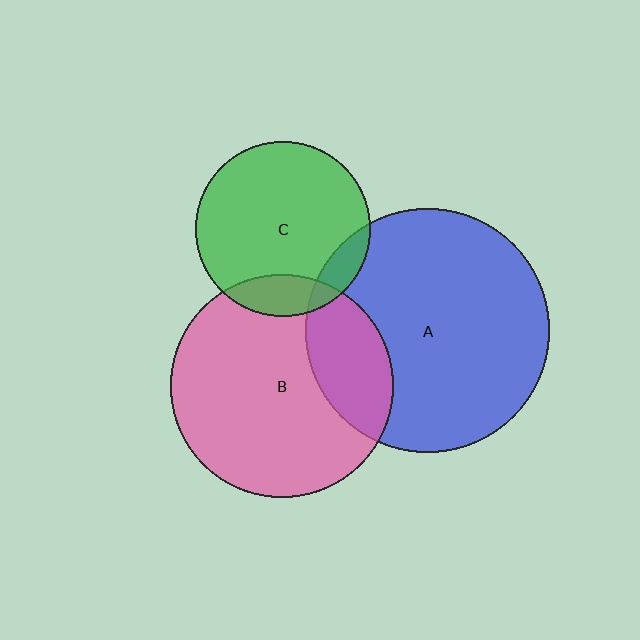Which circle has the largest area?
Circle A (blue).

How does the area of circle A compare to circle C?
Approximately 1.9 times.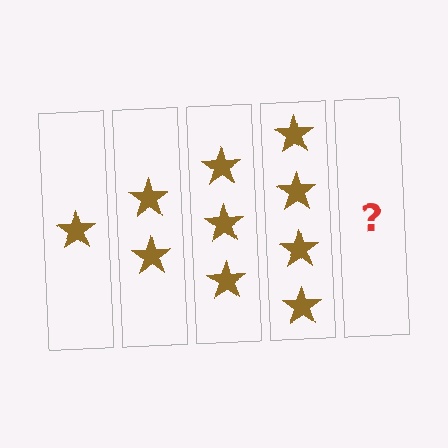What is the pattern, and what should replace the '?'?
The pattern is that each step adds one more star. The '?' should be 5 stars.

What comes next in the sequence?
The next element should be 5 stars.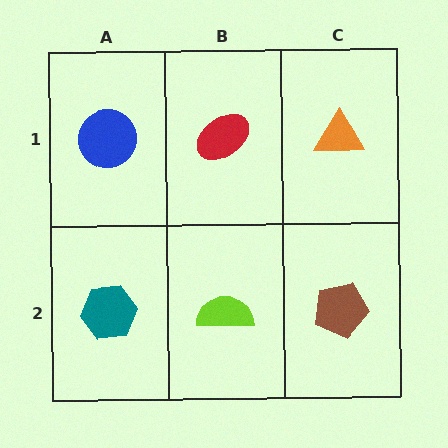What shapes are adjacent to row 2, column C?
An orange triangle (row 1, column C), a lime semicircle (row 2, column B).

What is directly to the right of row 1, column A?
A red ellipse.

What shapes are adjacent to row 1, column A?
A teal hexagon (row 2, column A), a red ellipse (row 1, column B).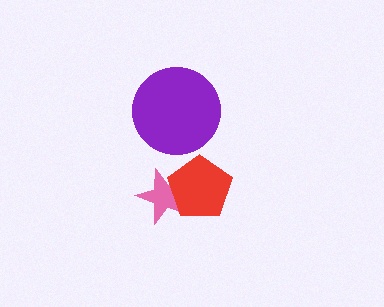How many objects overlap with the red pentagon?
1 object overlaps with the red pentagon.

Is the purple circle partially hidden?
No, no other shape covers it.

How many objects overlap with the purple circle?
0 objects overlap with the purple circle.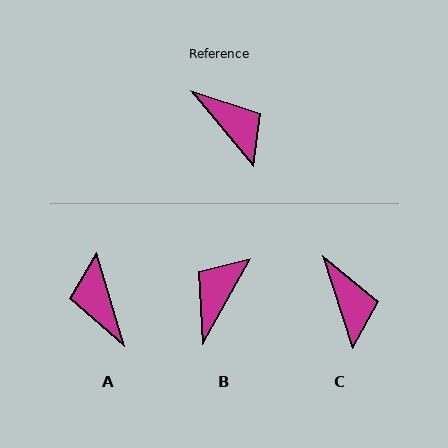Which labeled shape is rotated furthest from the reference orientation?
A, about 157 degrees away.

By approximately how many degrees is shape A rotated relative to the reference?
Approximately 157 degrees counter-clockwise.